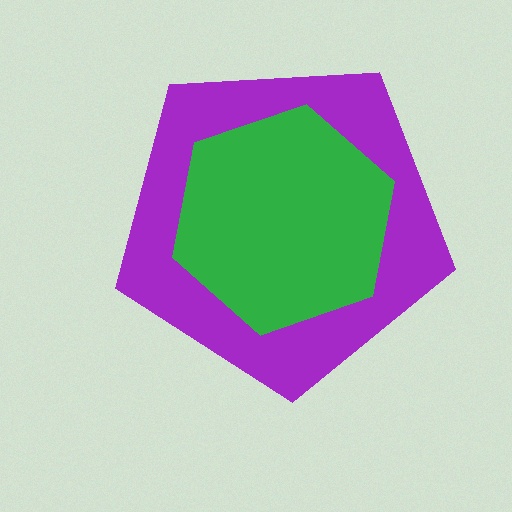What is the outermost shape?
The purple pentagon.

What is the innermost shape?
The green hexagon.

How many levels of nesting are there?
2.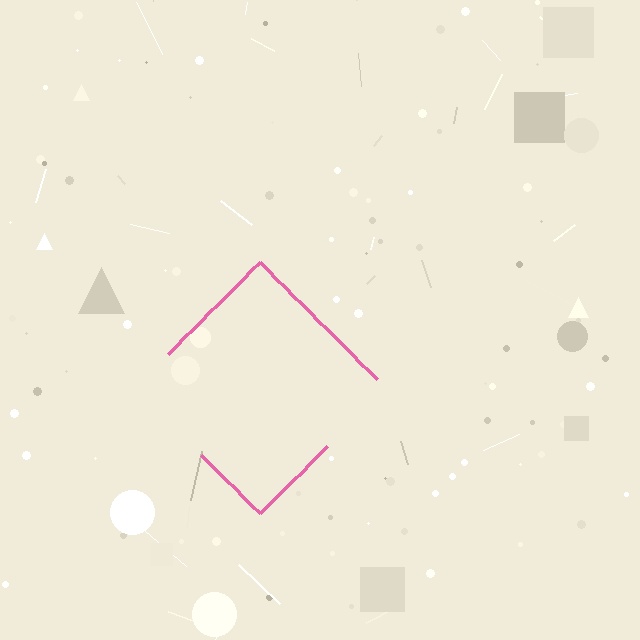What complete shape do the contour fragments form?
The contour fragments form a diamond.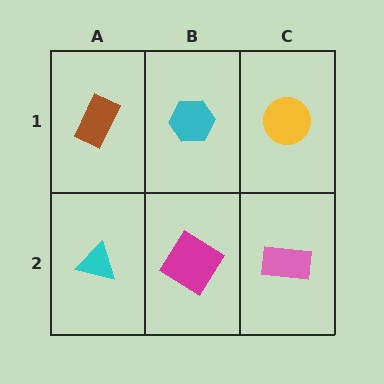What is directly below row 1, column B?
A magenta diamond.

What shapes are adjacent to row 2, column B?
A cyan hexagon (row 1, column B), a cyan triangle (row 2, column A), a pink rectangle (row 2, column C).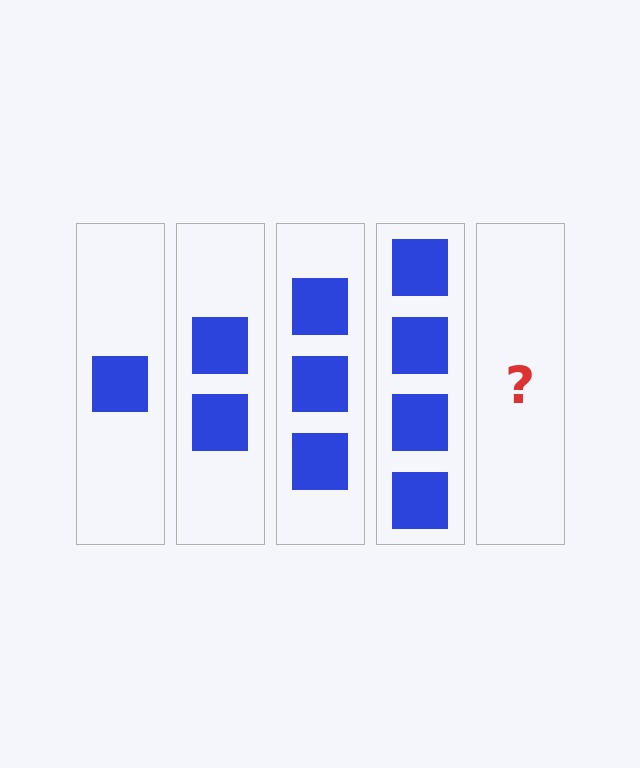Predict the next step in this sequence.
The next step is 5 squares.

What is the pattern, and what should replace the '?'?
The pattern is that each step adds one more square. The '?' should be 5 squares.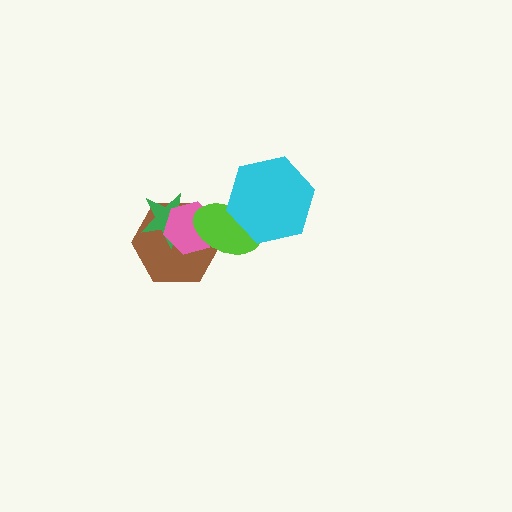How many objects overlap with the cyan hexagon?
1 object overlaps with the cyan hexagon.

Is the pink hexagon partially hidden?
Yes, it is partially covered by another shape.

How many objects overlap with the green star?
2 objects overlap with the green star.